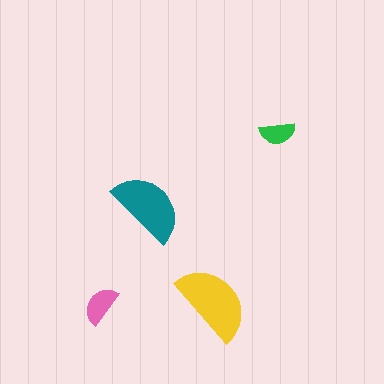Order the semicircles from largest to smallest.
the yellow one, the teal one, the pink one, the green one.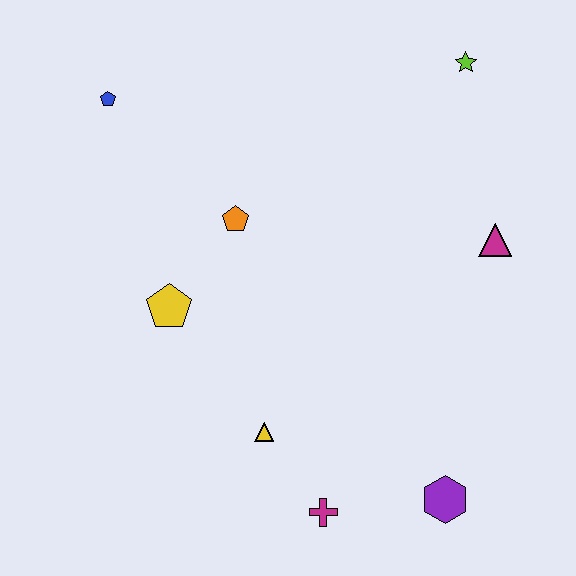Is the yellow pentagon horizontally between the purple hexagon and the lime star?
No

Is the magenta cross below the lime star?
Yes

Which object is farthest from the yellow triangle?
The lime star is farthest from the yellow triangle.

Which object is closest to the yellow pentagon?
The orange pentagon is closest to the yellow pentagon.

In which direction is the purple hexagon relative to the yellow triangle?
The purple hexagon is to the right of the yellow triangle.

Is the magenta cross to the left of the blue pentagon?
No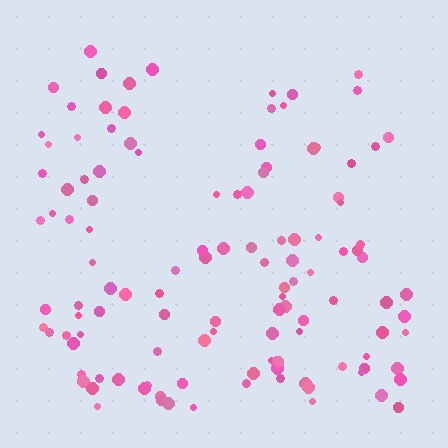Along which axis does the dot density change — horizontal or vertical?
Vertical.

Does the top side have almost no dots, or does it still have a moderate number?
Still a moderate number, just noticeably fewer than the bottom.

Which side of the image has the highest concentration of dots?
The bottom.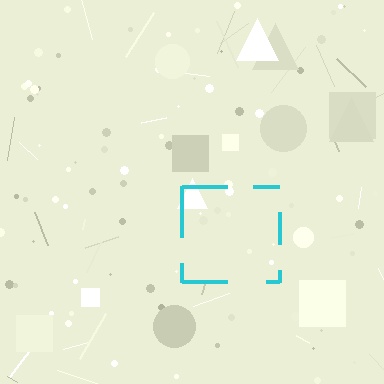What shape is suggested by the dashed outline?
The dashed outline suggests a square.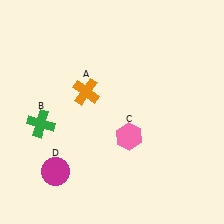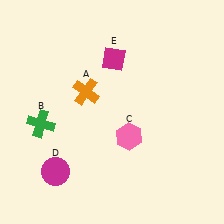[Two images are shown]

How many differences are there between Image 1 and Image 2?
There is 1 difference between the two images.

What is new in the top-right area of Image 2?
A magenta diamond (E) was added in the top-right area of Image 2.